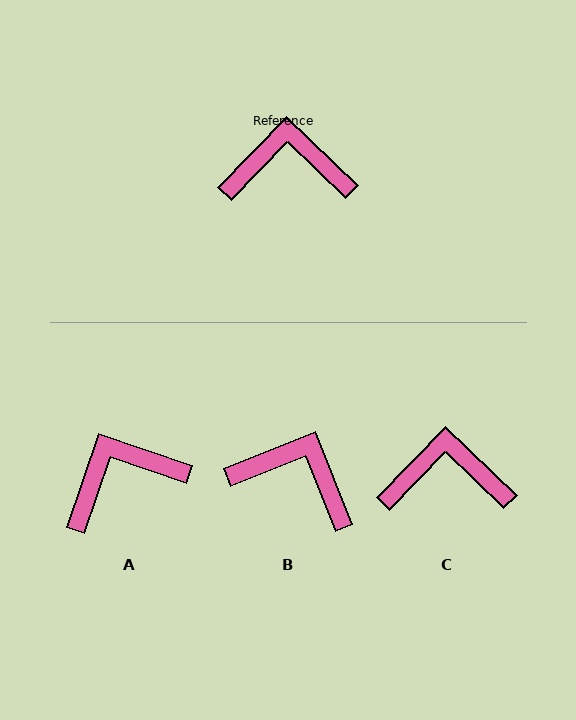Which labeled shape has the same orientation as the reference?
C.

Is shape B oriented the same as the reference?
No, it is off by about 24 degrees.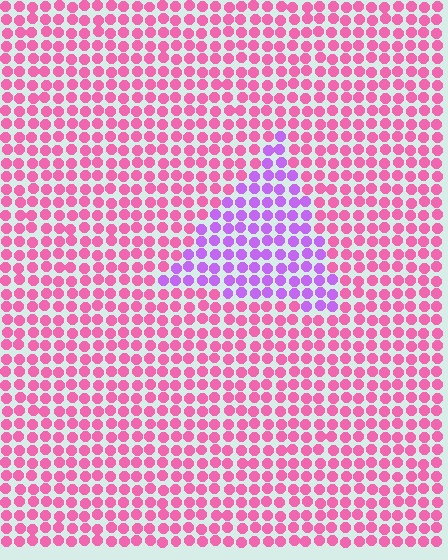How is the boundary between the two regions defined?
The boundary is defined purely by a slight shift in hue (about 47 degrees). Spacing, size, and orientation are identical on both sides.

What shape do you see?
I see a triangle.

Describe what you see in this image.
The image is filled with small pink elements in a uniform arrangement. A triangle-shaped region is visible where the elements are tinted to a slightly different hue, forming a subtle color boundary.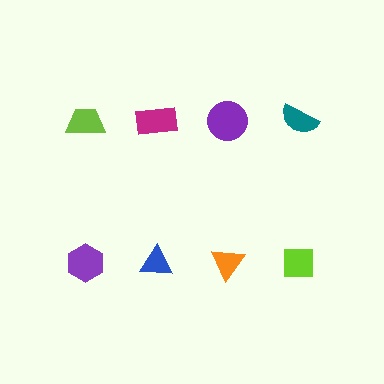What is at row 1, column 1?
A lime trapezoid.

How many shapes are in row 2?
4 shapes.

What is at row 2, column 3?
An orange triangle.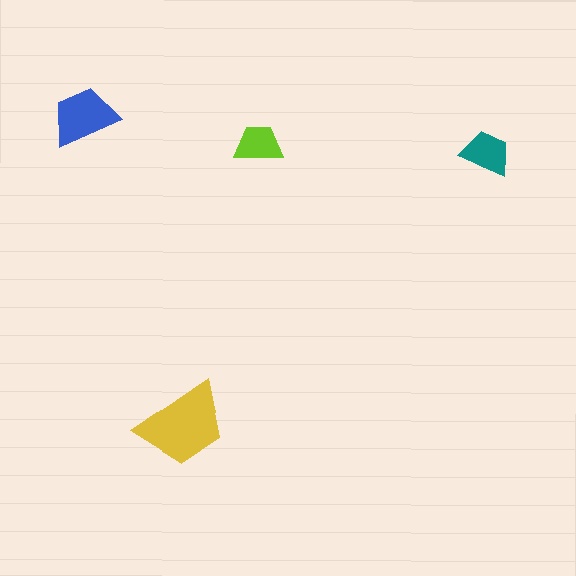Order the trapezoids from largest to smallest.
the yellow one, the blue one, the teal one, the lime one.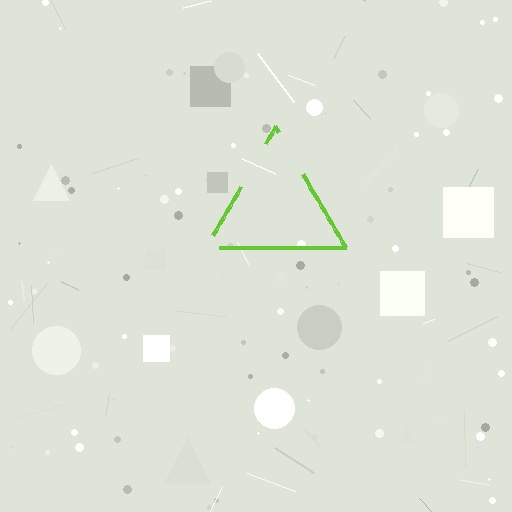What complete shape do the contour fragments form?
The contour fragments form a triangle.